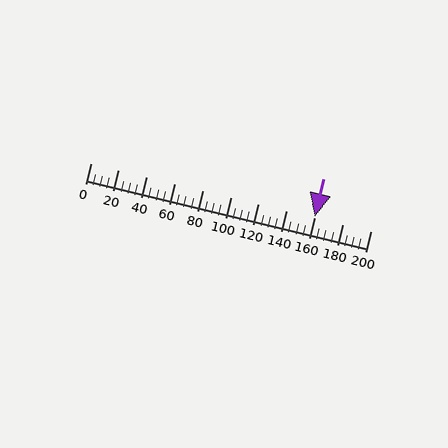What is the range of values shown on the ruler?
The ruler shows values from 0 to 200.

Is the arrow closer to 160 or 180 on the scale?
The arrow is closer to 160.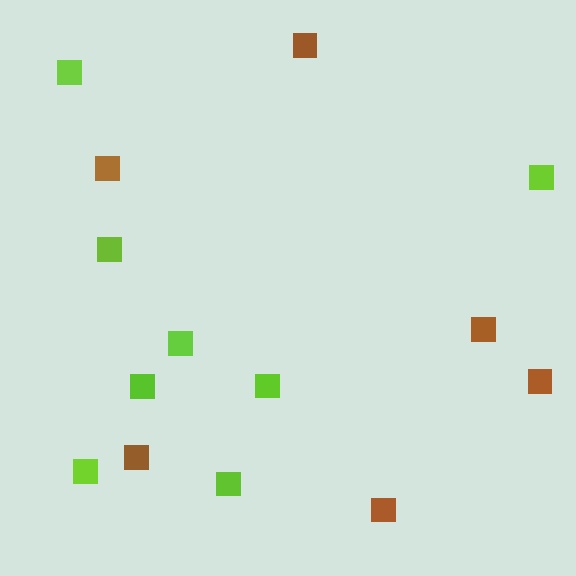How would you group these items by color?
There are 2 groups: one group of brown squares (6) and one group of lime squares (8).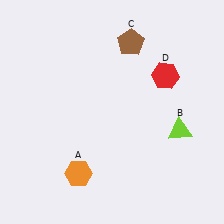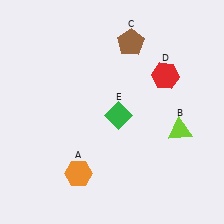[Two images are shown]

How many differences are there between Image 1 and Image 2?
There is 1 difference between the two images.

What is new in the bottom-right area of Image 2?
A green diamond (E) was added in the bottom-right area of Image 2.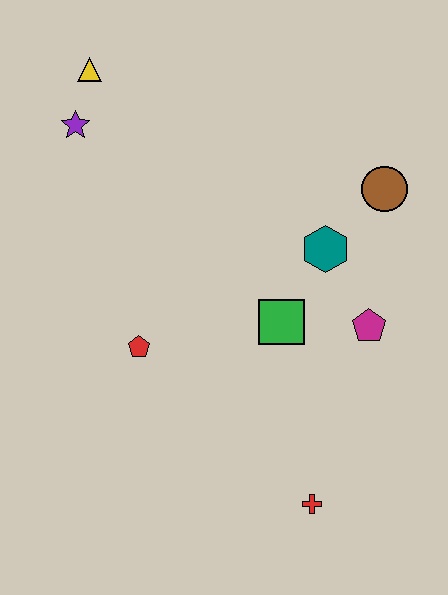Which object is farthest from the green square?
The yellow triangle is farthest from the green square.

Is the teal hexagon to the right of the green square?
Yes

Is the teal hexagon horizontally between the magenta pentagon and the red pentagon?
Yes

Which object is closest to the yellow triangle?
The purple star is closest to the yellow triangle.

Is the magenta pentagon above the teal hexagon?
No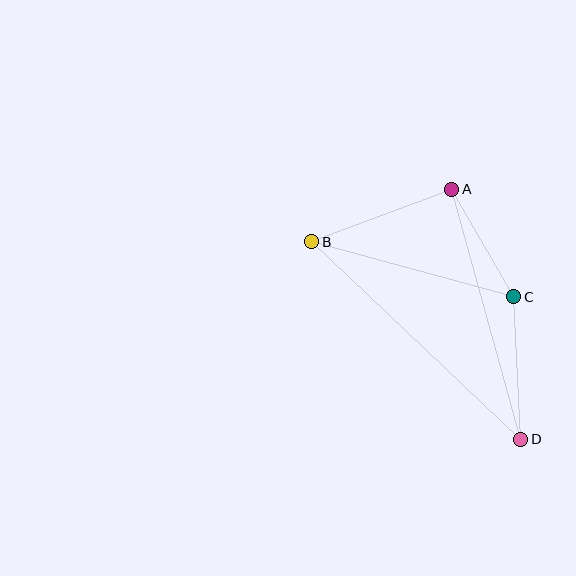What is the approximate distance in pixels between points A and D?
The distance between A and D is approximately 259 pixels.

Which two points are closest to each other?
Points A and C are closest to each other.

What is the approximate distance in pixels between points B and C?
The distance between B and C is approximately 209 pixels.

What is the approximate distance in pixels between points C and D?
The distance between C and D is approximately 142 pixels.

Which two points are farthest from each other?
Points B and D are farthest from each other.